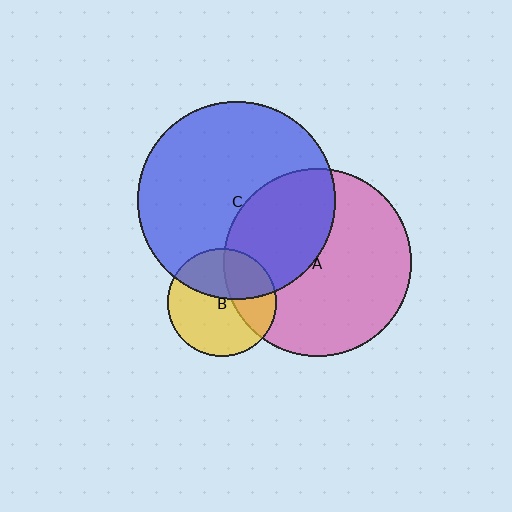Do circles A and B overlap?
Yes.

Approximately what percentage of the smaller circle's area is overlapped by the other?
Approximately 35%.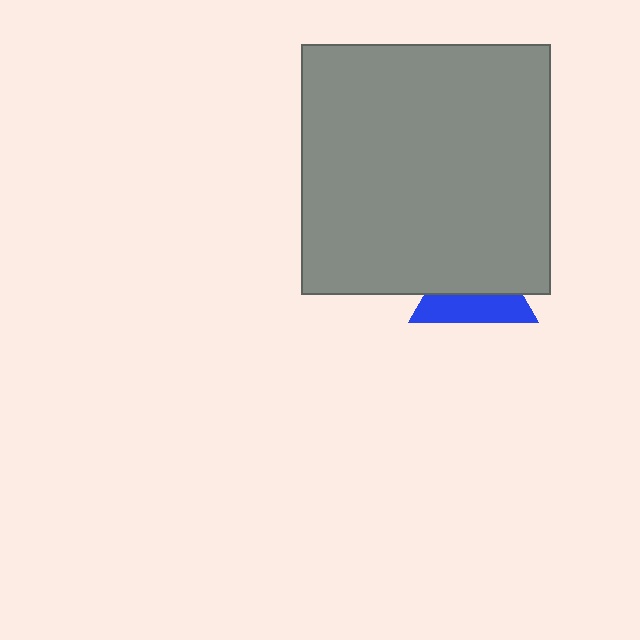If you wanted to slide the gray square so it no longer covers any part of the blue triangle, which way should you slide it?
Slide it up — that is the most direct way to separate the two shapes.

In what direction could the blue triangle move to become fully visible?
The blue triangle could move down. That would shift it out from behind the gray square entirely.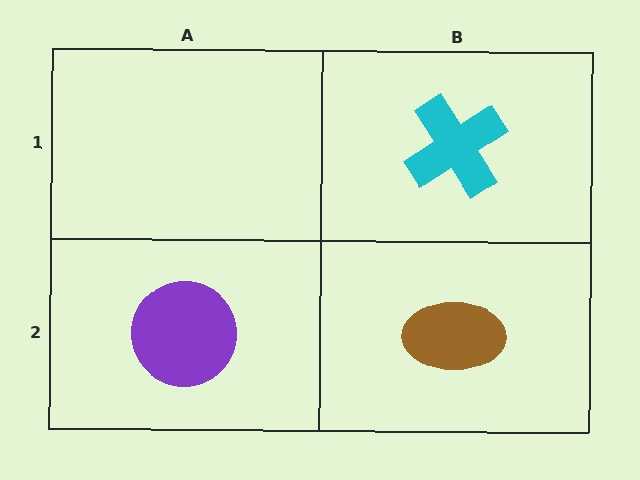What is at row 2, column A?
A purple circle.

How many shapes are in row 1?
1 shape.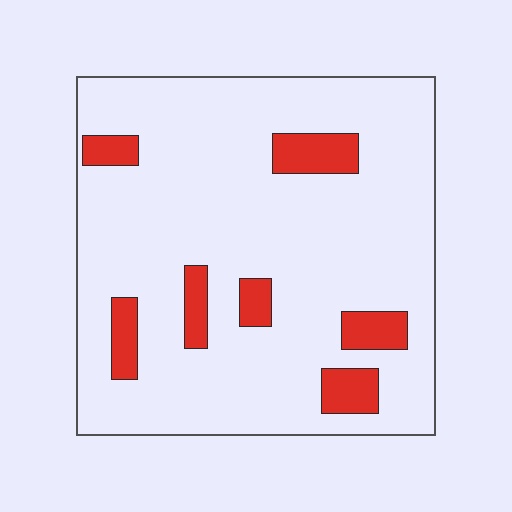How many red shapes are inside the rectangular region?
7.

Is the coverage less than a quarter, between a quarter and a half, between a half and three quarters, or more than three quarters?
Less than a quarter.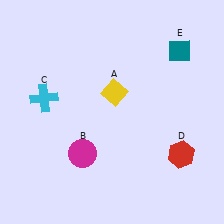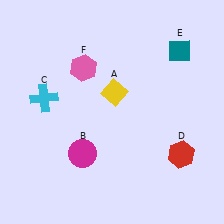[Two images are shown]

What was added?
A pink hexagon (F) was added in Image 2.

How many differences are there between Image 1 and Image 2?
There is 1 difference between the two images.